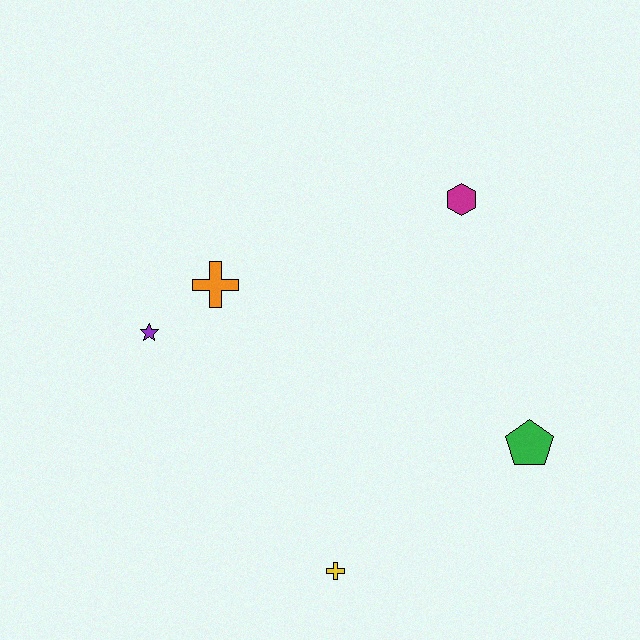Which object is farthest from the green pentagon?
The purple star is farthest from the green pentagon.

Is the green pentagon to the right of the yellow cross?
Yes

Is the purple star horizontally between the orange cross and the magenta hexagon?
No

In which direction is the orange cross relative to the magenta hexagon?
The orange cross is to the left of the magenta hexagon.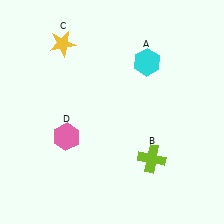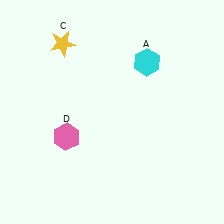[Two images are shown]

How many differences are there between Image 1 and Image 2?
There is 1 difference between the two images.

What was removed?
The lime cross (B) was removed in Image 2.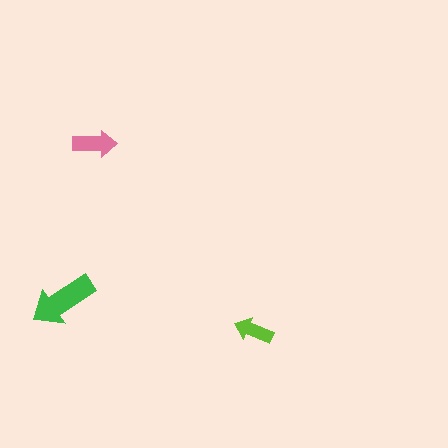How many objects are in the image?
There are 3 objects in the image.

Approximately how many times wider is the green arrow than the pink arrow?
About 1.5 times wider.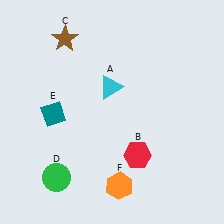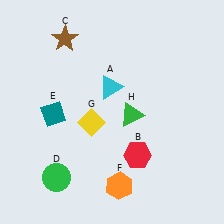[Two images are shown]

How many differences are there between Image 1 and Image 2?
There are 2 differences between the two images.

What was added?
A yellow diamond (G), a green triangle (H) were added in Image 2.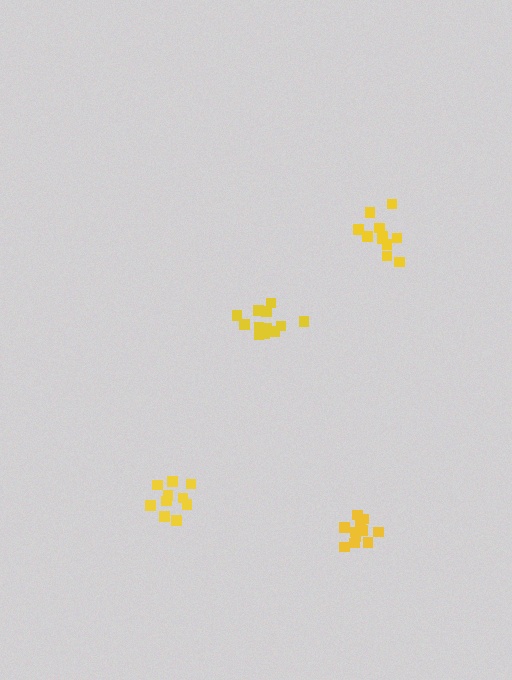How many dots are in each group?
Group 1: 11 dots, Group 2: 10 dots, Group 3: 11 dots, Group 4: 13 dots (45 total).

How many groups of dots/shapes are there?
There are 4 groups.